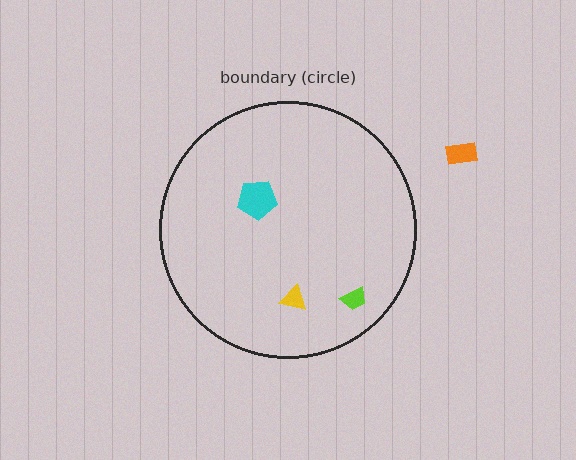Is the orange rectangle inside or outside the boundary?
Outside.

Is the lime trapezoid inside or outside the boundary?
Inside.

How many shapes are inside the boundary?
3 inside, 1 outside.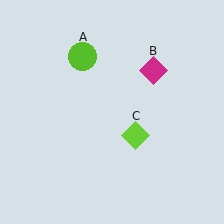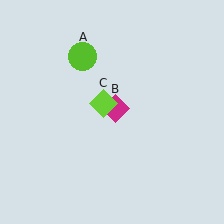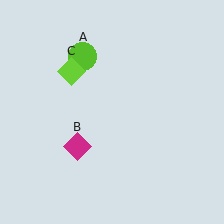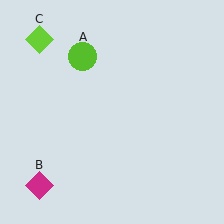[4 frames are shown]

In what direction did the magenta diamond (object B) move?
The magenta diamond (object B) moved down and to the left.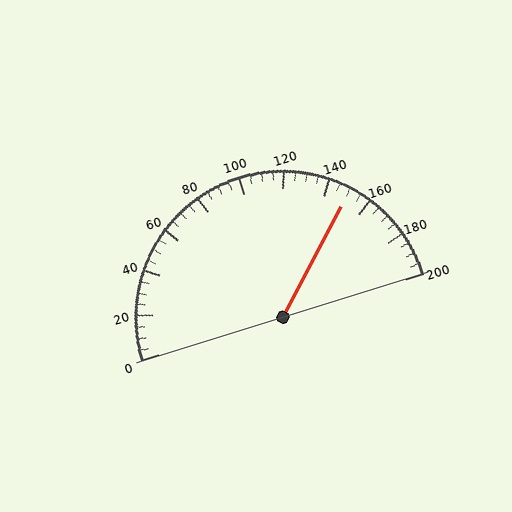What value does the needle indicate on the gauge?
The needle indicates approximately 150.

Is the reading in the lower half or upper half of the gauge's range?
The reading is in the upper half of the range (0 to 200).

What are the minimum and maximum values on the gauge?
The gauge ranges from 0 to 200.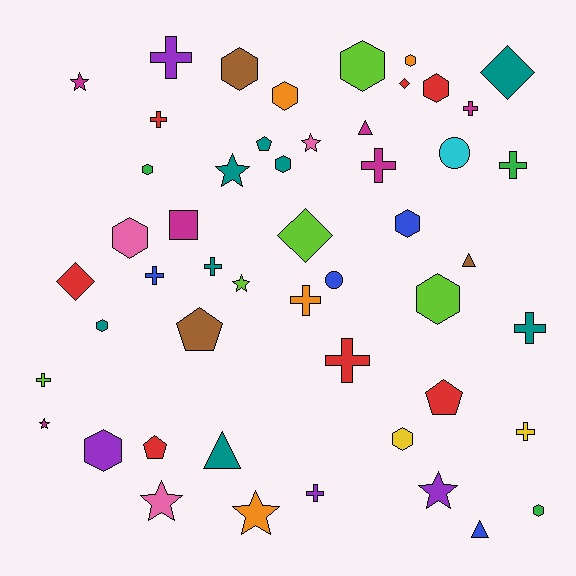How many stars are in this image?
There are 8 stars.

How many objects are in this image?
There are 50 objects.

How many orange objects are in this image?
There are 4 orange objects.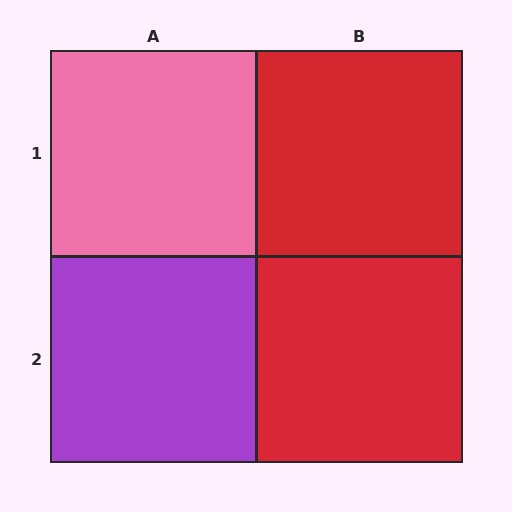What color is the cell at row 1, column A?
Pink.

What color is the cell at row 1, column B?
Red.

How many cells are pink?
1 cell is pink.